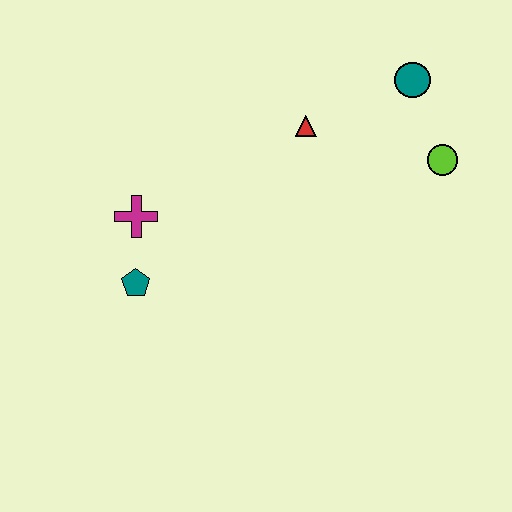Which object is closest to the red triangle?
The teal circle is closest to the red triangle.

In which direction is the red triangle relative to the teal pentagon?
The red triangle is to the right of the teal pentagon.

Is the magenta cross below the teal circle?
Yes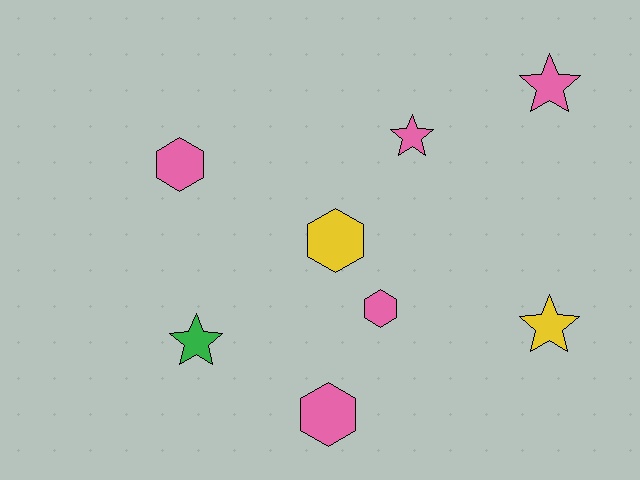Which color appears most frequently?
Pink, with 5 objects.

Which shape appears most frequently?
Hexagon, with 4 objects.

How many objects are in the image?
There are 8 objects.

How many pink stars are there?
There are 2 pink stars.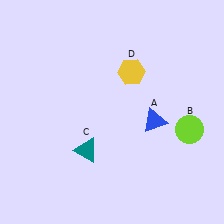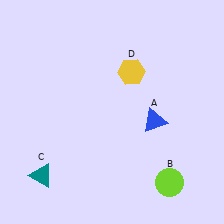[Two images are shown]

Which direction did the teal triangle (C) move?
The teal triangle (C) moved left.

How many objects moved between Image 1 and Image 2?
2 objects moved between the two images.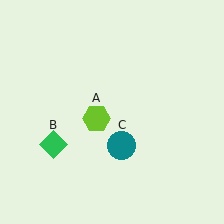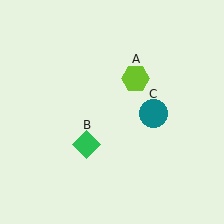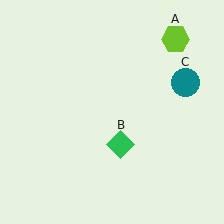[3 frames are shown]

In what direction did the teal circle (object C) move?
The teal circle (object C) moved up and to the right.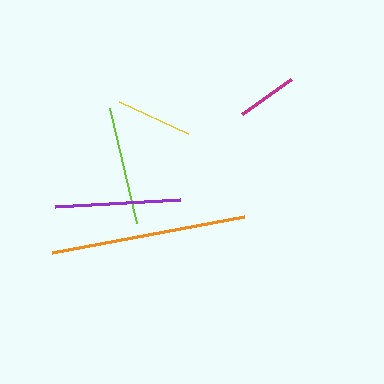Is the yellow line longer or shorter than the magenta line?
The yellow line is longer than the magenta line.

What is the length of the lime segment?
The lime segment is approximately 117 pixels long.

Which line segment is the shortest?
The magenta line is the shortest at approximately 60 pixels.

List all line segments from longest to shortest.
From longest to shortest: orange, purple, lime, yellow, magenta.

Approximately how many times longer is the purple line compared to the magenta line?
The purple line is approximately 2.1 times the length of the magenta line.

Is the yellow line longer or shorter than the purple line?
The purple line is longer than the yellow line.